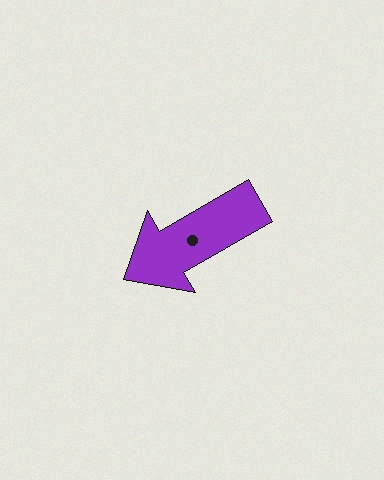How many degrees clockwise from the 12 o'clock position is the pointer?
Approximately 240 degrees.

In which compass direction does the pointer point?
Southwest.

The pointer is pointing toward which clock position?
Roughly 8 o'clock.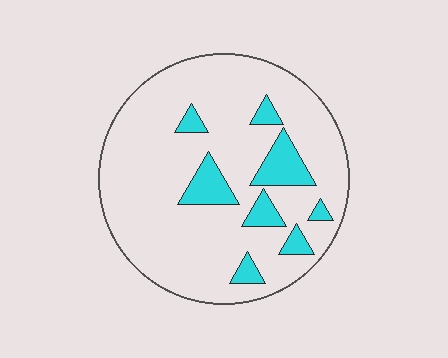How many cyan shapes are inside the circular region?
8.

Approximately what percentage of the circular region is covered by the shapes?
Approximately 15%.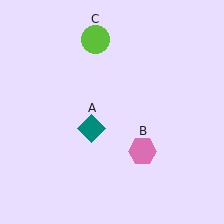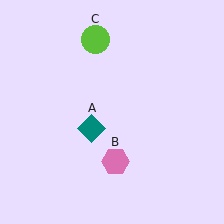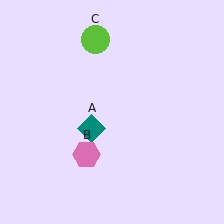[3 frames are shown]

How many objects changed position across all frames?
1 object changed position: pink hexagon (object B).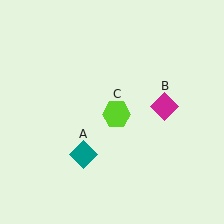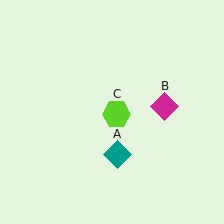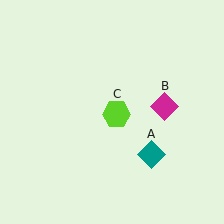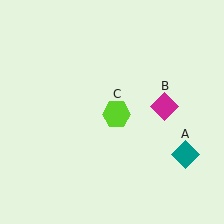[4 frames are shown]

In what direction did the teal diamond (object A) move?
The teal diamond (object A) moved right.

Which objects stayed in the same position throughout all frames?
Magenta diamond (object B) and lime hexagon (object C) remained stationary.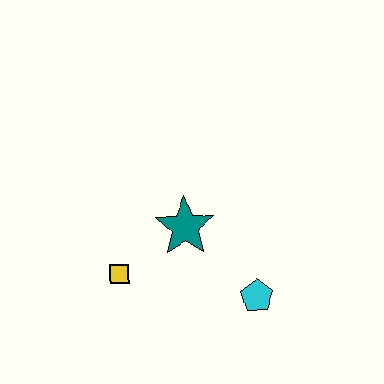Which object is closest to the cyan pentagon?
The teal star is closest to the cyan pentagon.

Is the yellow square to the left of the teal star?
Yes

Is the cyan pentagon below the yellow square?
Yes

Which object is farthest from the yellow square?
The cyan pentagon is farthest from the yellow square.